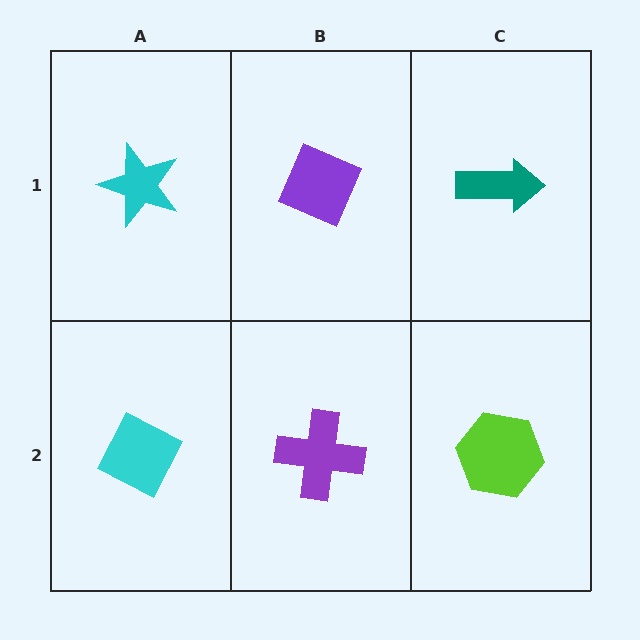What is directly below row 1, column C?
A lime hexagon.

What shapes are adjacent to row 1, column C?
A lime hexagon (row 2, column C), a purple diamond (row 1, column B).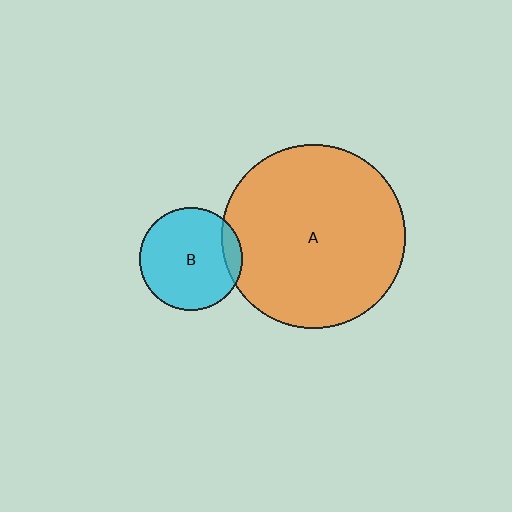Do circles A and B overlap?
Yes.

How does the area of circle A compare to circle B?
Approximately 3.2 times.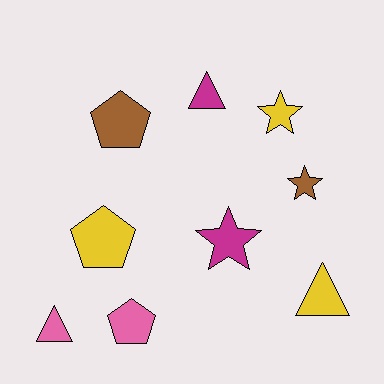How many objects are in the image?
There are 9 objects.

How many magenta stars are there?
There is 1 magenta star.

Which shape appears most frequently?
Pentagon, with 3 objects.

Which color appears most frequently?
Yellow, with 3 objects.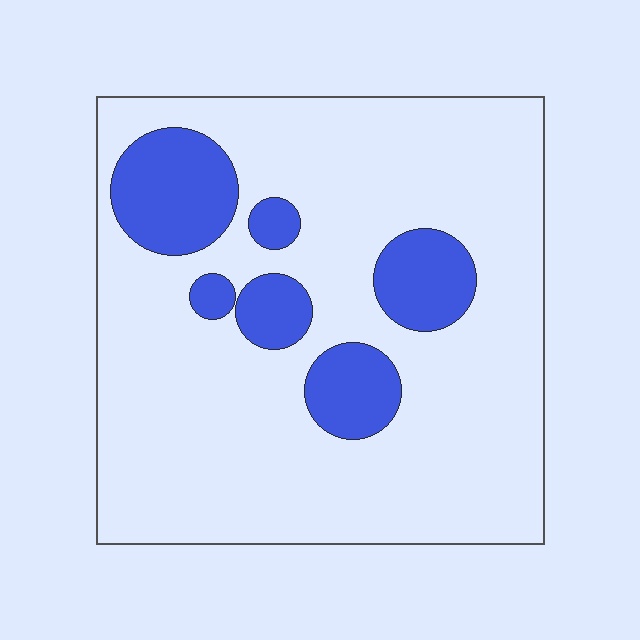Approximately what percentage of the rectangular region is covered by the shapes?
Approximately 20%.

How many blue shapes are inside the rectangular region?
6.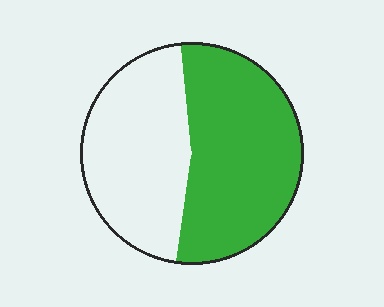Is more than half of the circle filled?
Yes.